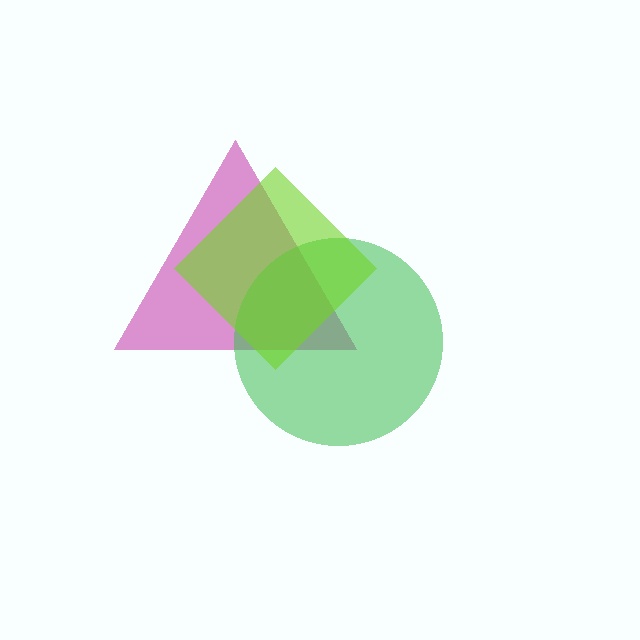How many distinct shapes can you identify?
There are 3 distinct shapes: a magenta triangle, a green circle, a lime diamond.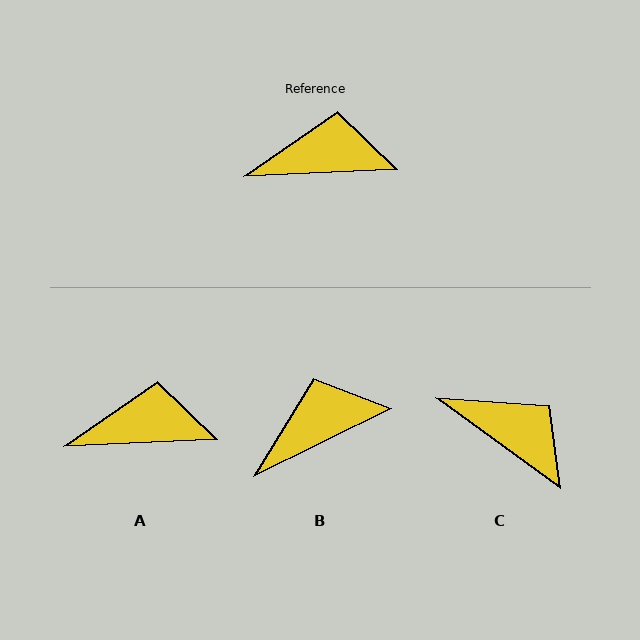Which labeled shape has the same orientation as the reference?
A.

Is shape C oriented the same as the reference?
No, it is off by about 39 degrees.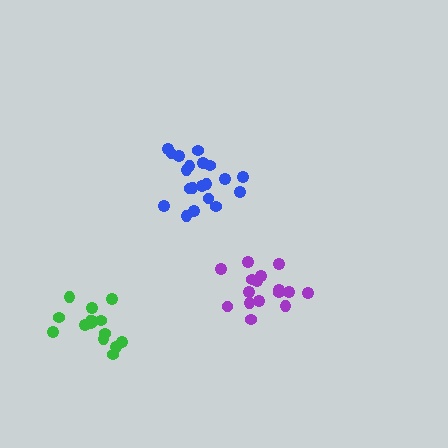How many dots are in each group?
Group 1: 16 dots, Group 2: 16 dots, Group 3: 20 dots (52 total).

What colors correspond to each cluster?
The clusters are colored: green, purple, blue.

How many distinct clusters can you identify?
There are 3 distinct clusters.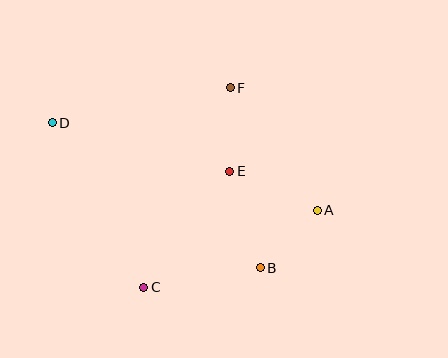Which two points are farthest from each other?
Points A and D are farthest from each other.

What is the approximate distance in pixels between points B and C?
The distance between B and C is approximately 118 pixels.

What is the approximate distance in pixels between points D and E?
The distance between D and E is approximately 184 pixels.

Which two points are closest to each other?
Points A and B are closest to each other.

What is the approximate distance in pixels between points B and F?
The distance between B and F is approximately 183 pixels.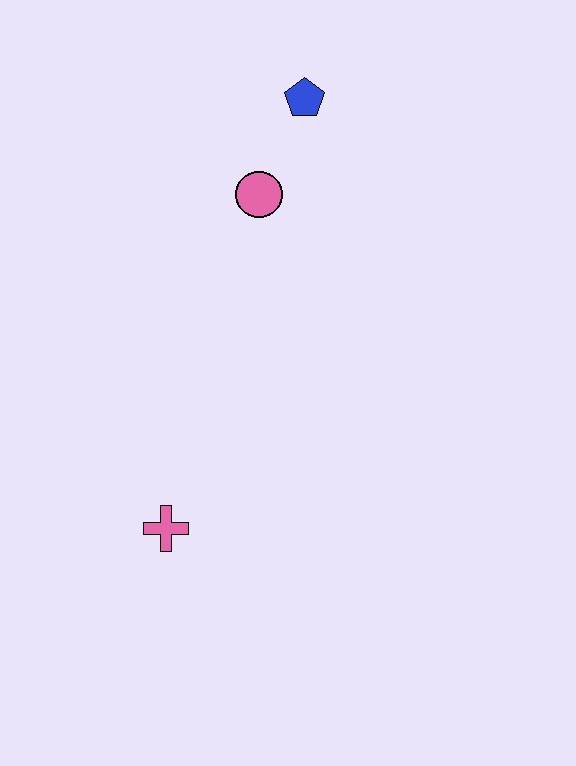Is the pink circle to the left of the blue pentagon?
Yes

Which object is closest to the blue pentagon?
The pink circle is closest to the blue pentagon.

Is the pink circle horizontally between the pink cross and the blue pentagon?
Yes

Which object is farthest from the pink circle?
The pink cross is farthest from the pink circle.